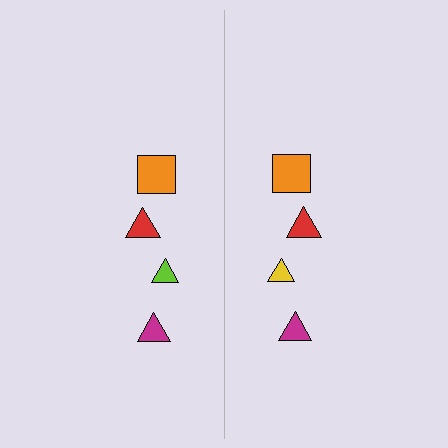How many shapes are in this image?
There are 8 shapes in this image.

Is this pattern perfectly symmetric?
No, the pattern is not perfectly symmetric. The yellow triangle on the right side breaks the symmetry — its mirror counterpart is lime.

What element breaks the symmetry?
The yellow triangle on the right side breaks the symmetry — its mirror counterpart is lime.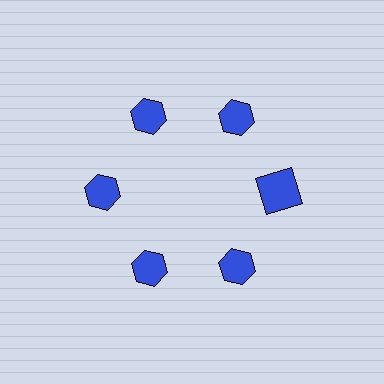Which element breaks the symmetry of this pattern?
The blue square at roughly the 3 o'clock position breaks the symmetry. All other shapes are blue hexagons.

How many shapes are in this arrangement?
There are 6 shapes arranged in a ring pattern.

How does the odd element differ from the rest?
It has a different shape: square instead of hexagon.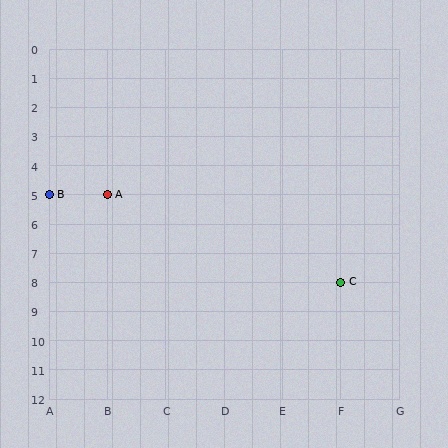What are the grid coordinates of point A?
Point A is at grid coordinates (B, 5).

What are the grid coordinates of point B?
Point B is at grid coordinates (A, 5).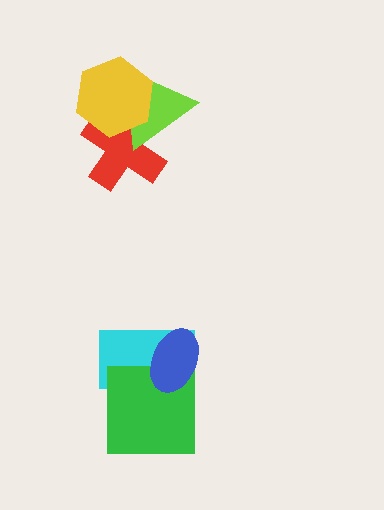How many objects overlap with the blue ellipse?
2 objects overlap with the blue ellipse.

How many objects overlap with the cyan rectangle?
2 objects overlap with the cyan rectangle.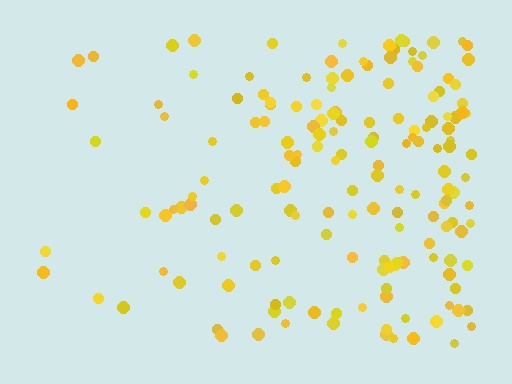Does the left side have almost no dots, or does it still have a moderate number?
Still a moderate number, just noticeably fewer than the right.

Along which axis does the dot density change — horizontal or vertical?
Horizontal.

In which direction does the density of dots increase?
From left to right, with the right side densest.